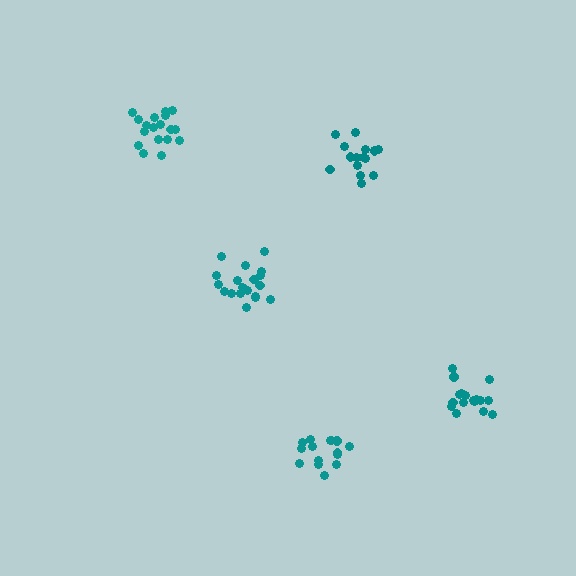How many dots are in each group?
Group 1: 15 dots, Group 2: 18 dots, Group 3: 16 dots, Group 4: 20 dots, Group 5: 17 dots (86 total).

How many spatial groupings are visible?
There are 5 spatial groupings.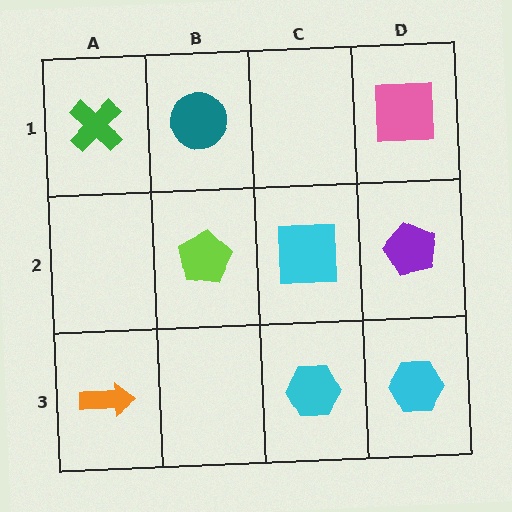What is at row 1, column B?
A teal circle.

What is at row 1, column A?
A green cross.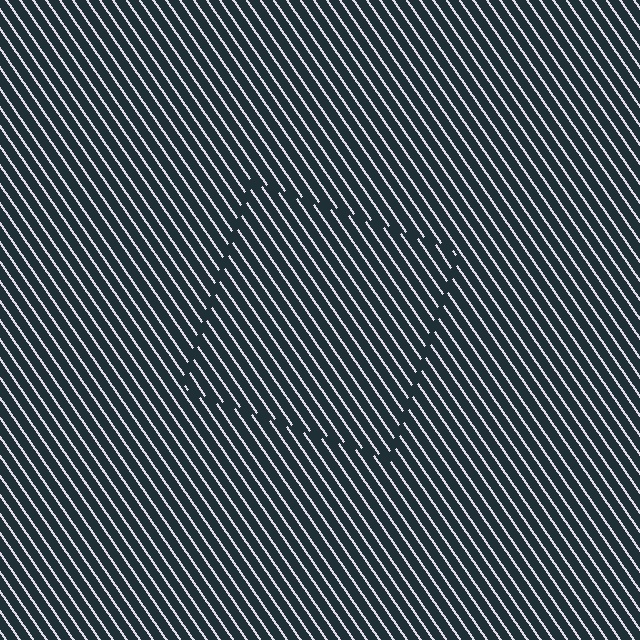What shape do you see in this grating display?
An illusory square. The interior of the shape contains the same grating, shifted by half a period — the contour is defined by the phase discontinuity where line-ends from the inner and outer gratings abut.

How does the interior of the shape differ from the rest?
The interior of the shape contains the same grating, shifted by half a period — the contour is defined by the phase discontinuity where line-ends from the inner and outer gratings abut.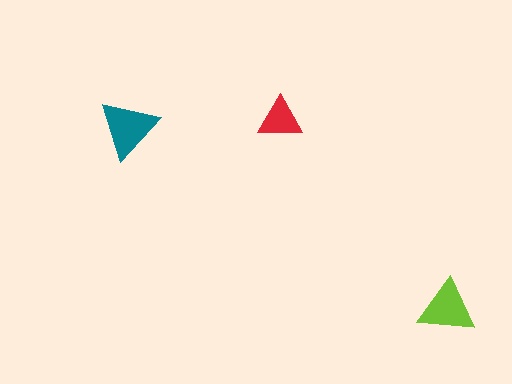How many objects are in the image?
There are 3 objects in the image.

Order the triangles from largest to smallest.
the teal one, the lime one, the red one.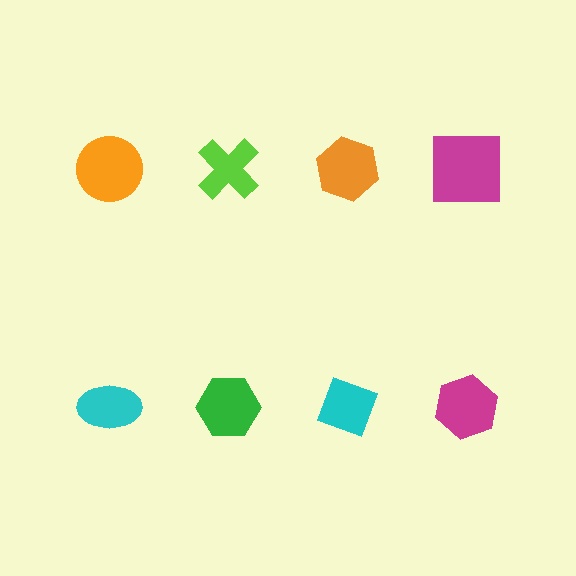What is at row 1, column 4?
A magenta square.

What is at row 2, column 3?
A cyan diamond.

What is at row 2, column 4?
A magenta hexagon.